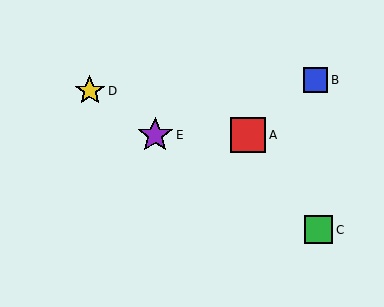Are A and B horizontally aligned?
No, A is at y≈135 and B is at y≈80.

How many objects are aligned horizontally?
2 objects (A, E) are aligned horizontally.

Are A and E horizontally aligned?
Yes, both are at y≈135.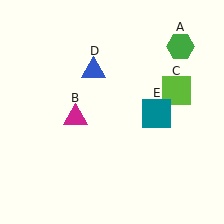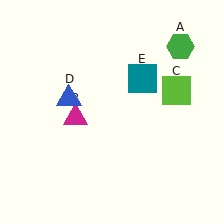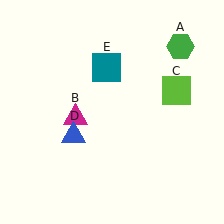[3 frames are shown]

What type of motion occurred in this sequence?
The blue triangle (object D), teal square (object E) rotated counterclockwise around the center of the scene.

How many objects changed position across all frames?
2 objects changed position: blue triangle (object D), teal square (object E).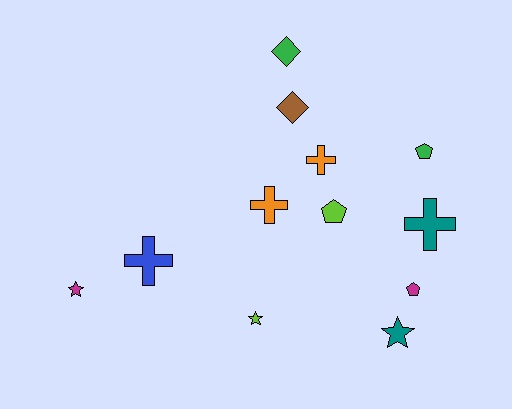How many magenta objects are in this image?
There are 2 magenta objects.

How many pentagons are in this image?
There are 3 pentagons.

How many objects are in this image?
There are 12 objects.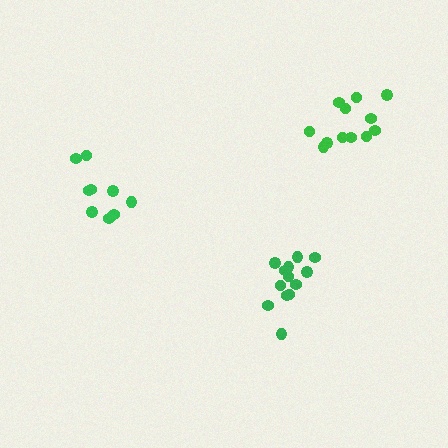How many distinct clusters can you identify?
There are 3 distinct clusters.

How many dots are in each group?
Group 1: 12 dots, Group 2: 9 dots, Group 3: 13 dots (34 total).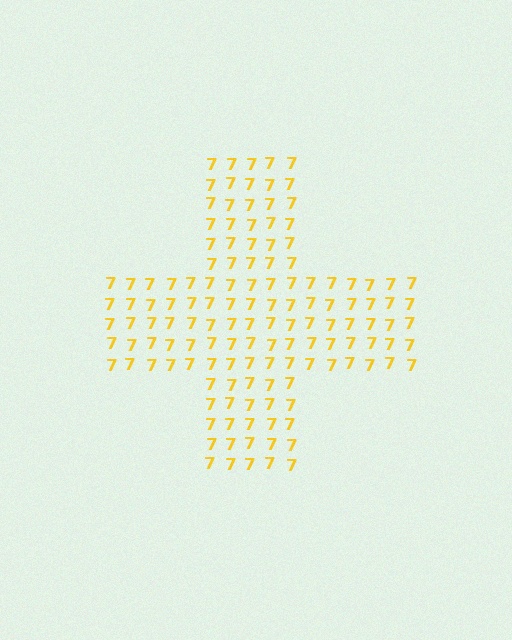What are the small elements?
The small elements are digit 7's.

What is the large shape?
The large shape is a cross.